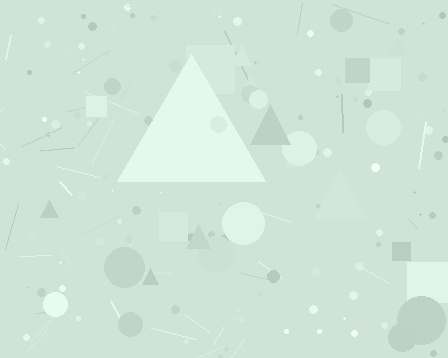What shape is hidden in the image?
A triangle is hidden in the image.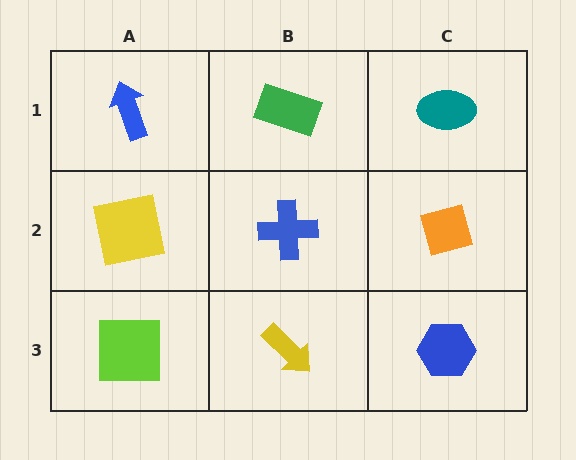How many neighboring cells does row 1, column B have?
3.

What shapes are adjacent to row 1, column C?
An orange diamond (row 2, column C), a green rectangle (row 1, column B).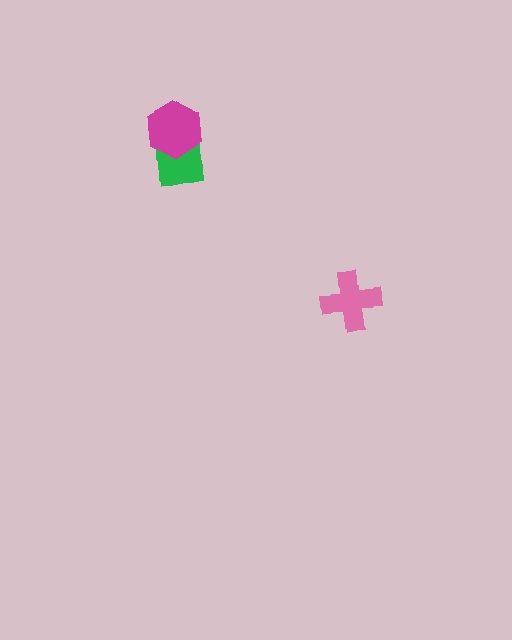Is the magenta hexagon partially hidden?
No, no other shape covers it.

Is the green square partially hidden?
Yes, it is partially covered by another shape.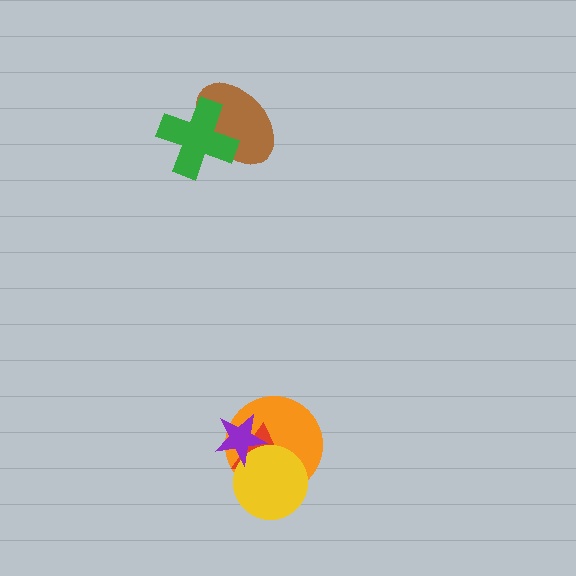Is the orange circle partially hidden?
Yes, it is partially covered by another shape.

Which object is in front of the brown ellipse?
The green cross is in front of the brown ellipse.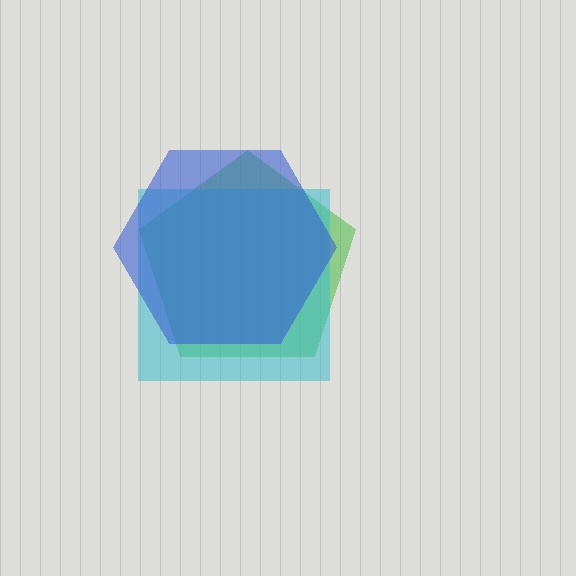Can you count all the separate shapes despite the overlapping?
Yes, there are 3 separate shapes.